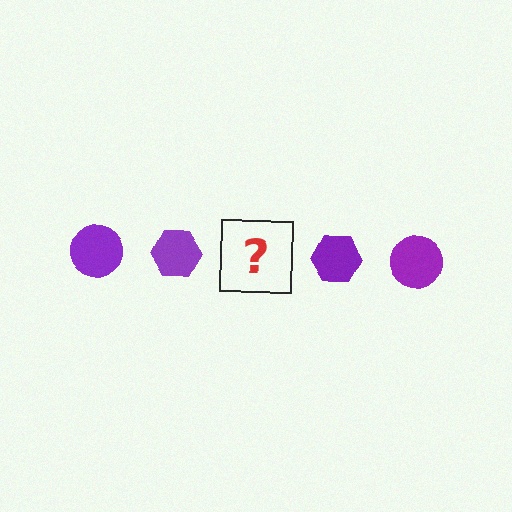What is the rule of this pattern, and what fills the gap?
The rule is that the pattern cycles through circle, hexagon shapes in purple. The gap should be filled with a purple circle.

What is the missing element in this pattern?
The missing element is a purple circle.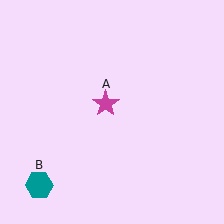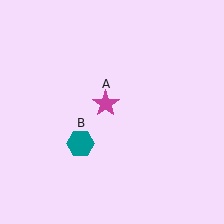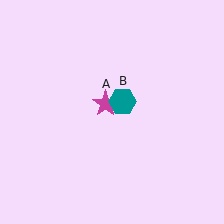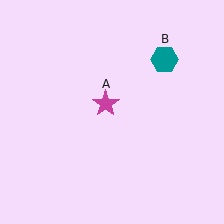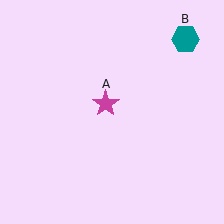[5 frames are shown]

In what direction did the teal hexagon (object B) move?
The teal hexagon (object B) moved up and to the right.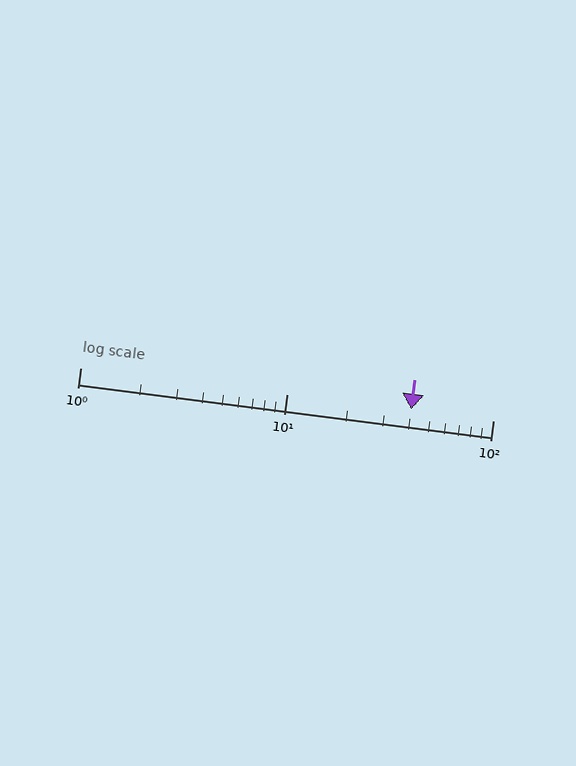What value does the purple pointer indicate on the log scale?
The pointer indicates approximately 40.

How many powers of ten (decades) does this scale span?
The scale spans 2 decades, from 1 to 100.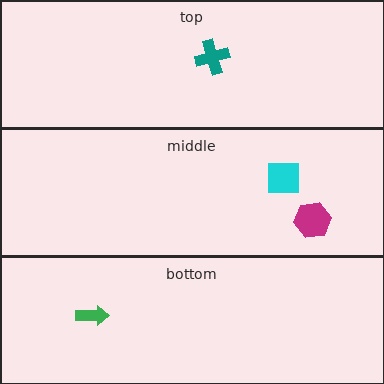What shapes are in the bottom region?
The green arrow.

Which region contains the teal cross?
The top region.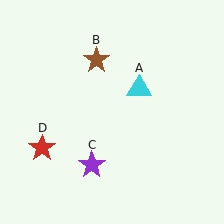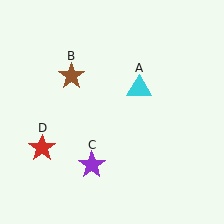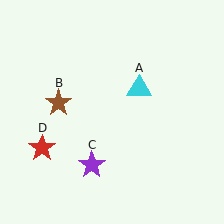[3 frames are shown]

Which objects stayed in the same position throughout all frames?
Cyan triangle (object A) and purple star (object C) and red star (object D) remained stationary.